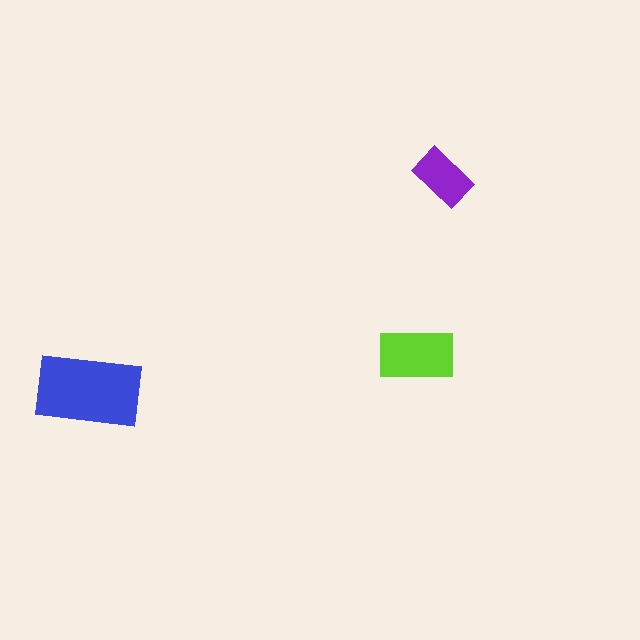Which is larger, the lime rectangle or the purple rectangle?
The lime one.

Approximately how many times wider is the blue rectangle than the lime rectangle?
About 1.5 times wider.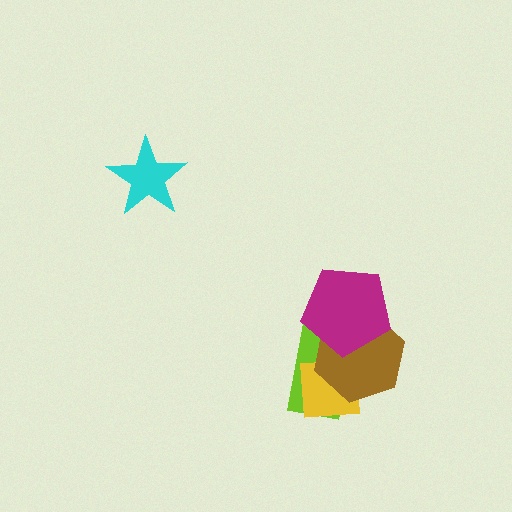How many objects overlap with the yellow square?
2 objects overlap with the yellow square.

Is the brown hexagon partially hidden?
Yes, it is partially covered by another shape.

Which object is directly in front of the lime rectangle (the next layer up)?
The yellow square is directly in front of the lime rectangle.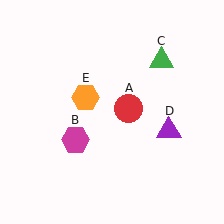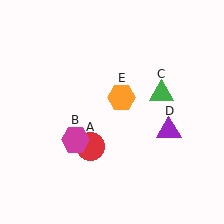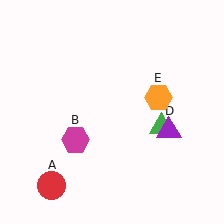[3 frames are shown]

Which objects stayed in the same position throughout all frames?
Magenta hexagon (object B) and purple triangle (object D) remained stationary.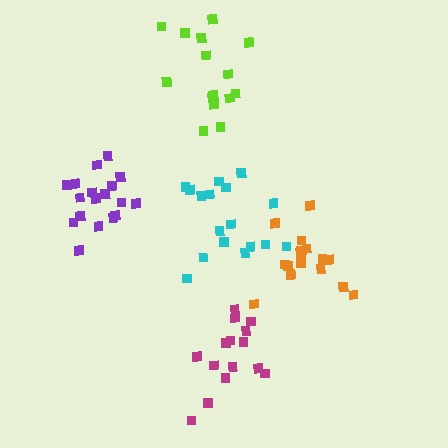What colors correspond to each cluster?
The clusters are colored: cyan, orange, lime, magenta, purple.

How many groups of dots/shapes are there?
There are 5 groups.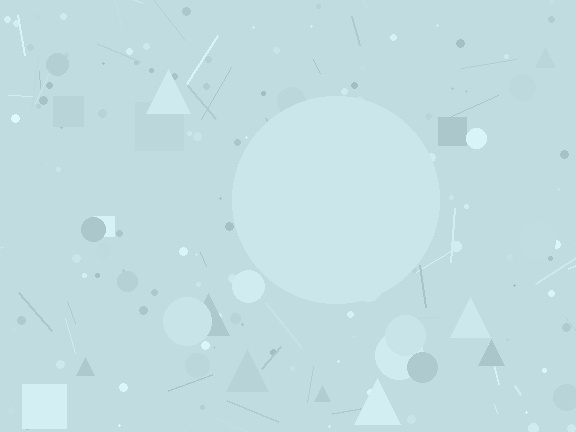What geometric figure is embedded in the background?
A circle is embedded in the background.